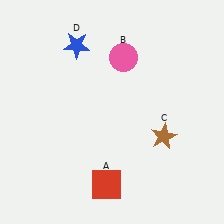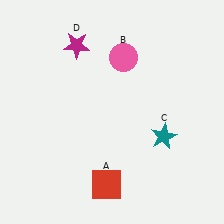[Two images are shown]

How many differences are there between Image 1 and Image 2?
There are 2 differences between the two images.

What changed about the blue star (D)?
In Image 1, D is blue. In Image 2, it changed to magenta.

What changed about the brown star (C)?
In Image 1, C is brown. In Image 2, it changed to teal.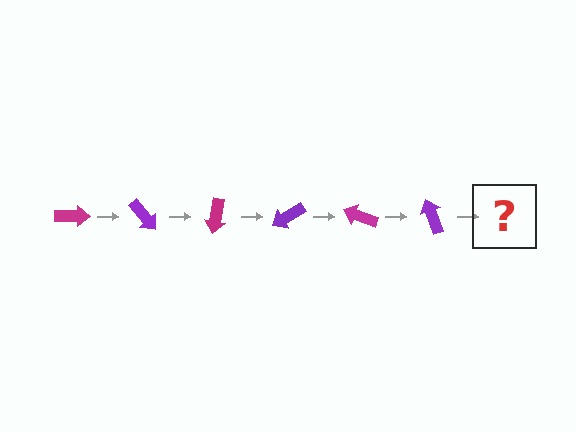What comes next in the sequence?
The next element should be a magenta arrow, rotated 300 degrees from the start.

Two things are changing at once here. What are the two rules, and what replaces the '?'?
The two rules are that it rotates 50 degrees each step and the color cycles through magenta and purple. The '?' should be a magenta arrow, rotated 300 degrees from the start.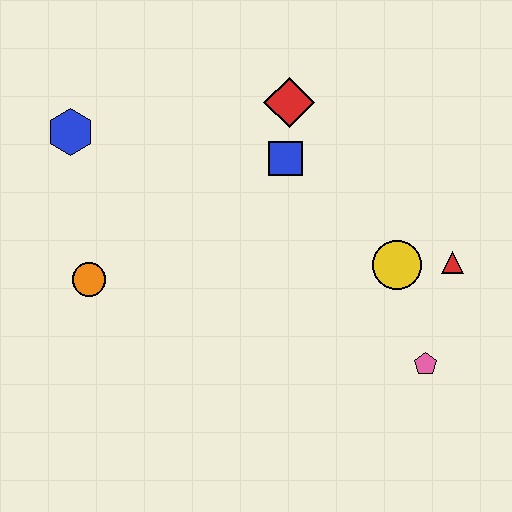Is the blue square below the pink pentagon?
No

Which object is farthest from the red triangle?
The blue hexagon is farthest from the red triangle.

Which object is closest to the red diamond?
The blue square is closest to the red diamond.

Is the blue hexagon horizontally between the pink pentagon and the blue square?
No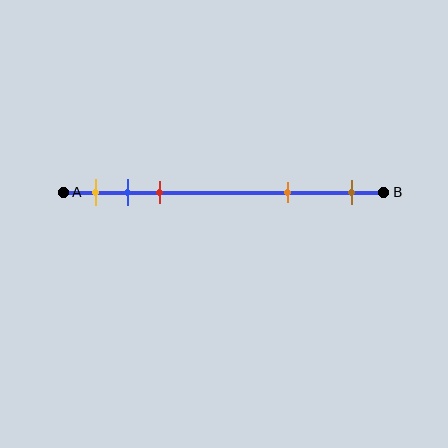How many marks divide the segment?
There are 5 marks dividing the segment.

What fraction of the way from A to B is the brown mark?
The brown mark is approximately 90% (0.9) of the way from A to B.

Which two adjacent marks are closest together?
The blue and red marks are the closest adjacent pair.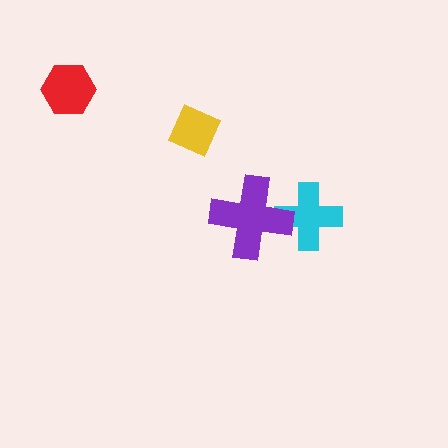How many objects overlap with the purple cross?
1 object overlaps with the purple cross.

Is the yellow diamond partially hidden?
No, no other shape covers it.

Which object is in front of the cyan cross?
The purple cross is in front of the cyan cross.